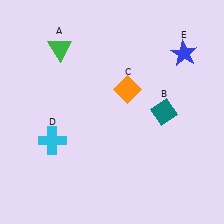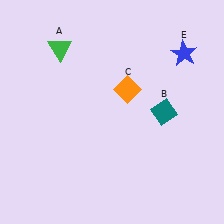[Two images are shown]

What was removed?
The cyan cross (D) was removed in Image 2.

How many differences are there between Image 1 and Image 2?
There is 1 difference between the two images.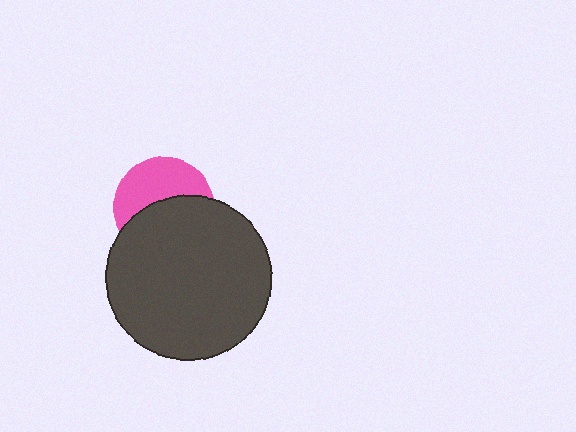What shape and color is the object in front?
The object in front is a dark gray circle.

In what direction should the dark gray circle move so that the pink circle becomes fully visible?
The dark gray circle should move down. That is the shortest direction to clear the overlap and leave the pink circle fully visible.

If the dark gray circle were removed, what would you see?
You would see the complete pink circle.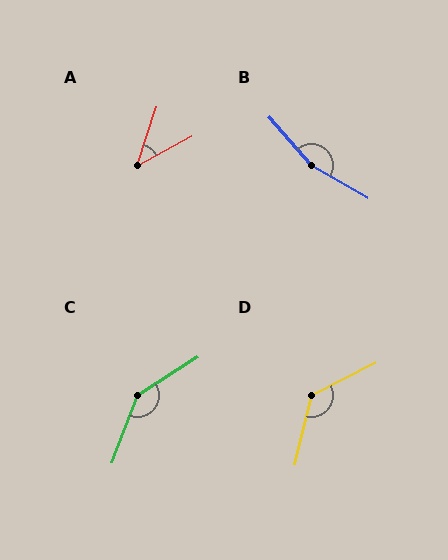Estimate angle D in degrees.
Approximately 130 degrees.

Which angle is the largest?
B, at approximately 161 degrees.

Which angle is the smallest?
A, at approximately 43 degrees.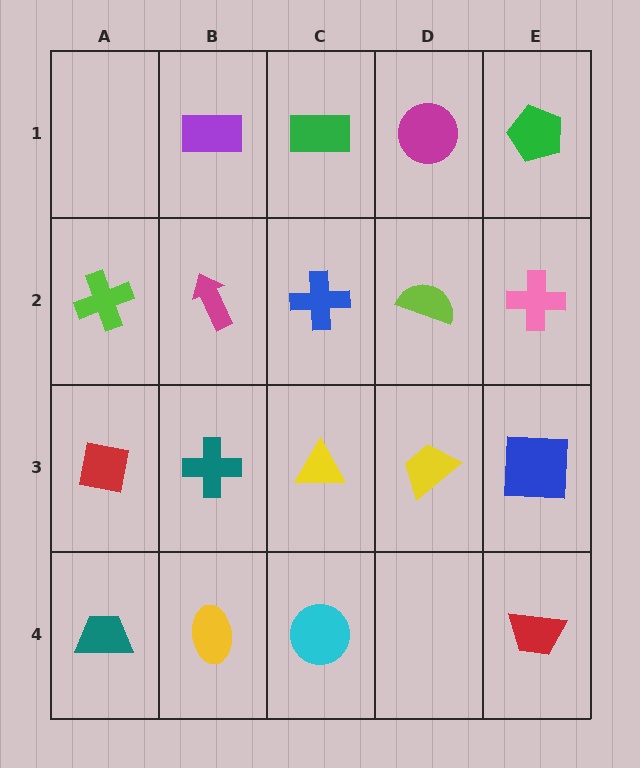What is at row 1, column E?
A green pentagon.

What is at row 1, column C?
A green rectangle.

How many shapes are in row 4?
4 shapes.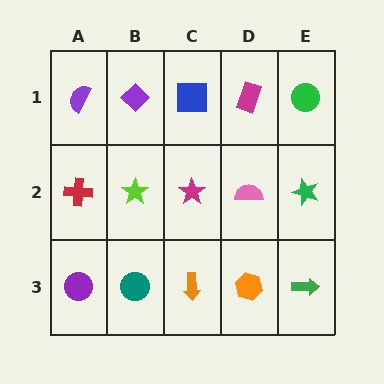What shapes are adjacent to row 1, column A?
A red cross (row 2, column A), a purple diamond (row 1, column B).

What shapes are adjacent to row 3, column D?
A pink semicircle (row 2, column D), an orange arrow (row 3, column C), a green arrow (row 3, column E).